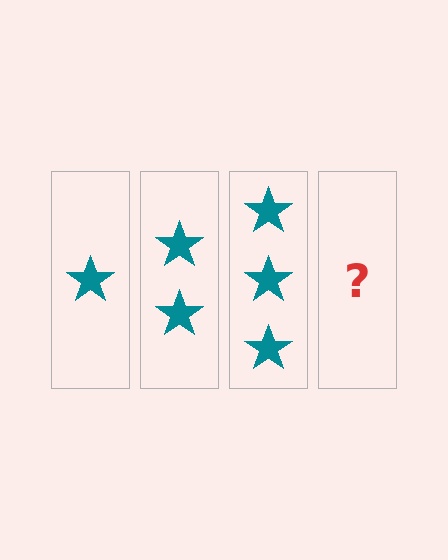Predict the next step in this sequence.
The next step is 4 stars.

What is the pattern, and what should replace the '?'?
The pattern is that each step adds one more star. The '?' should be 4 stars.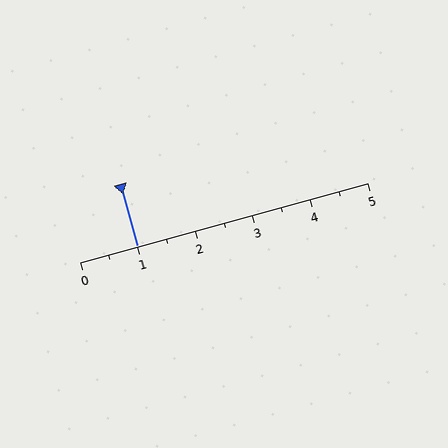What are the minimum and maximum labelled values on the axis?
The axis runs from 0 to 5.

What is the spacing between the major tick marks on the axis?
The major ticks are spaced 1 apart.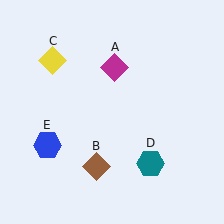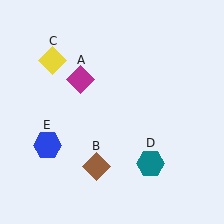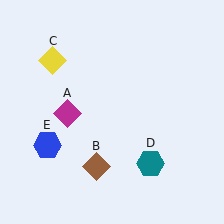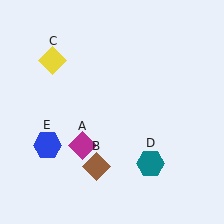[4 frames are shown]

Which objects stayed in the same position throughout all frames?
Brown diamond (object B) and yellow diamond (object C) and teal hexagon (object D) and blue hexagon (object E) remained stationary.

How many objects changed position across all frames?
1 object changed position: magenta diamond (object A).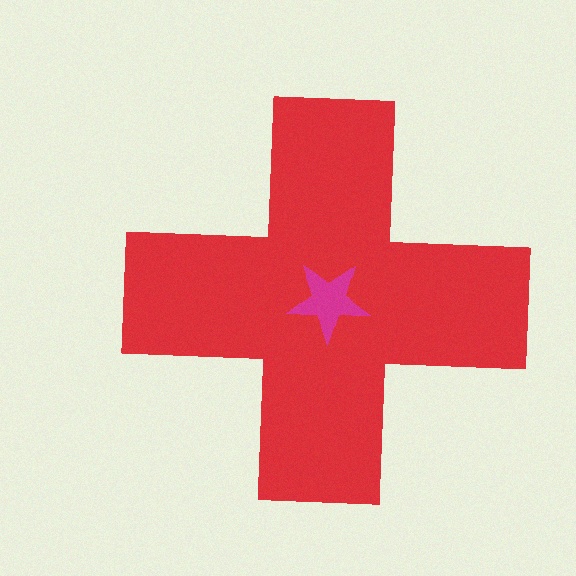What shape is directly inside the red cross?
The magenta star.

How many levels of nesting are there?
2.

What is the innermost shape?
The magenta star.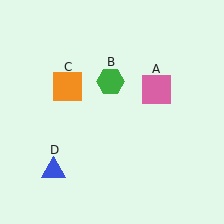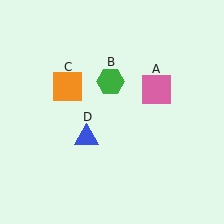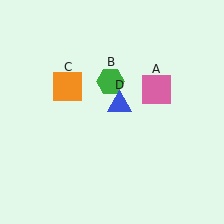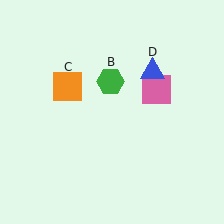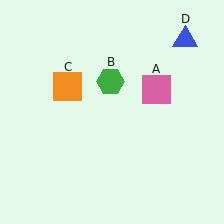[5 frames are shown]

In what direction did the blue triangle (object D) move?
The blue triangle (object D) moved up and to the right.